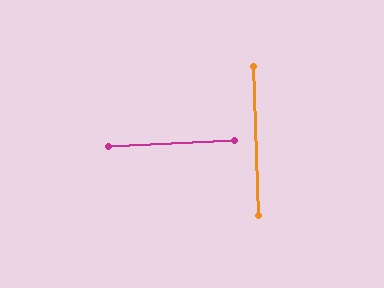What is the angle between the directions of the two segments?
Approximately 89 degrees.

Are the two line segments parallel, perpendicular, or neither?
Perpendicular — they meet at approximately 89°.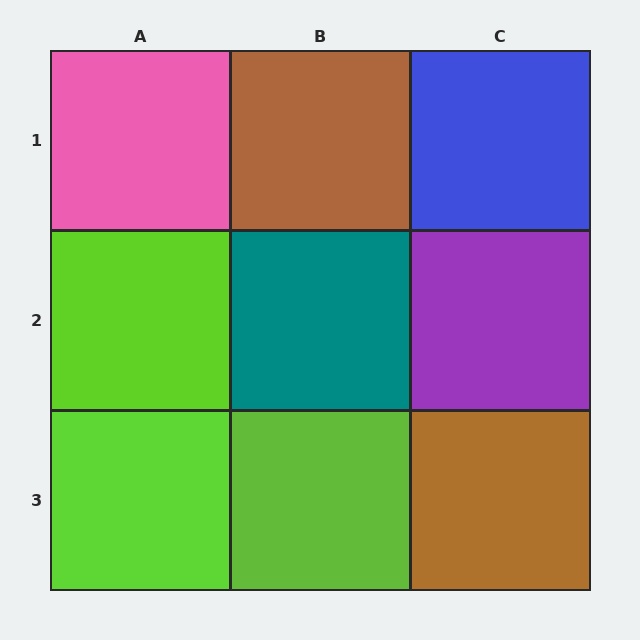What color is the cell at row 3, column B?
Lime.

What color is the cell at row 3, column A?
Lime.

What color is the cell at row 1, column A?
Pink.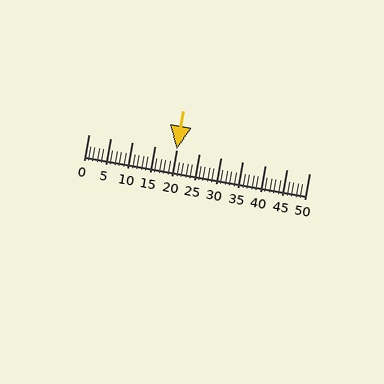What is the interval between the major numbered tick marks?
The major tick marks are spaced 5 units apart.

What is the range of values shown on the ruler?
The ruler shows values from 0 to 50.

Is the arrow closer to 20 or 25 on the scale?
The arrow is closer to 20.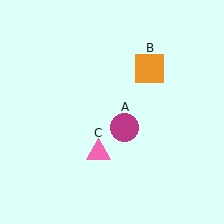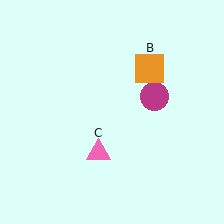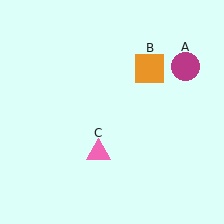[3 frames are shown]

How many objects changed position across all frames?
1 object changed position: magenta circle (object A).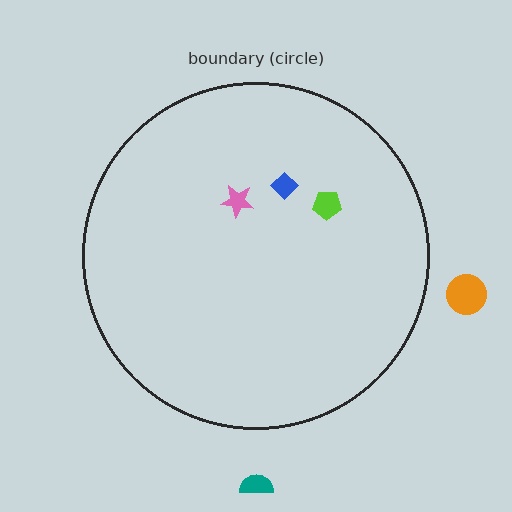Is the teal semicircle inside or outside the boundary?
Outside.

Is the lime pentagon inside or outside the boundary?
Inside.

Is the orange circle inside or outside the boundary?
Outside.